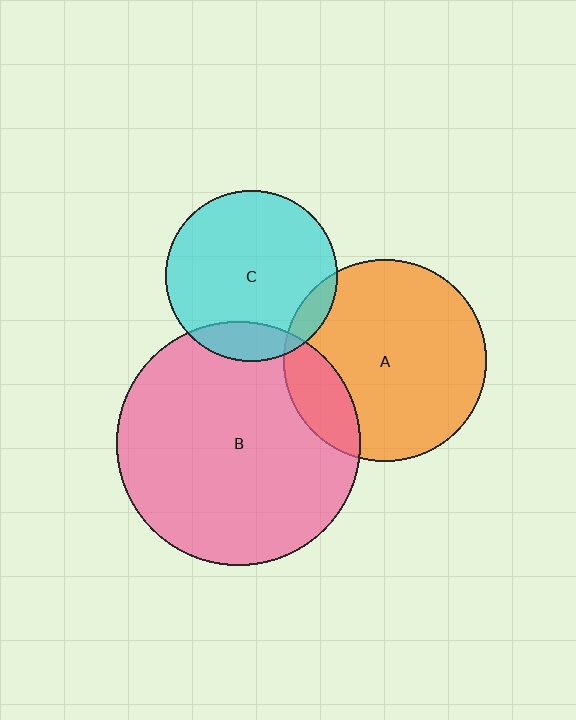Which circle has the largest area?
Circle B (pink).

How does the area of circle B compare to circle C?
Approximately 2.0 times.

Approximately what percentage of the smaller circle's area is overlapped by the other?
Approximately 15%.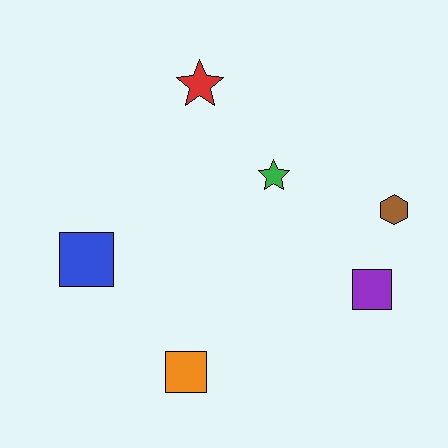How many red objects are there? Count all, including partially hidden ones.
There is 1 red object.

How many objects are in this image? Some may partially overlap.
There are 6 objects.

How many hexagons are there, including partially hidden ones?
There is 1 hexagon.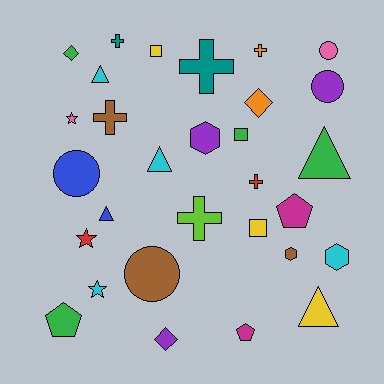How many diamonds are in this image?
There are 3 diamonds.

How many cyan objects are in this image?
There are 4 cyan objects.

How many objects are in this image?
There are 30 objects.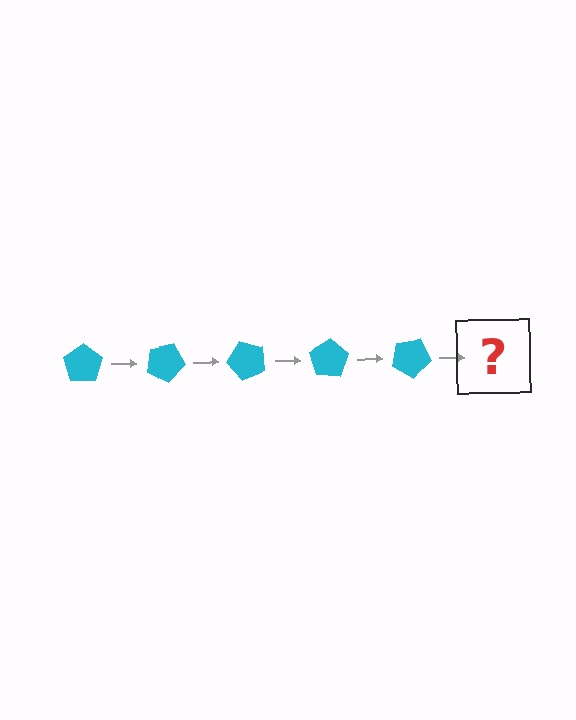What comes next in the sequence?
The next element should be a cyan pentagon rotated 125 degrees.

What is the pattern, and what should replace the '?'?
The pattern is that the pentagon rotates 25 degrees each step. The '?' should be a cyan pentagon rotated 125 degrees.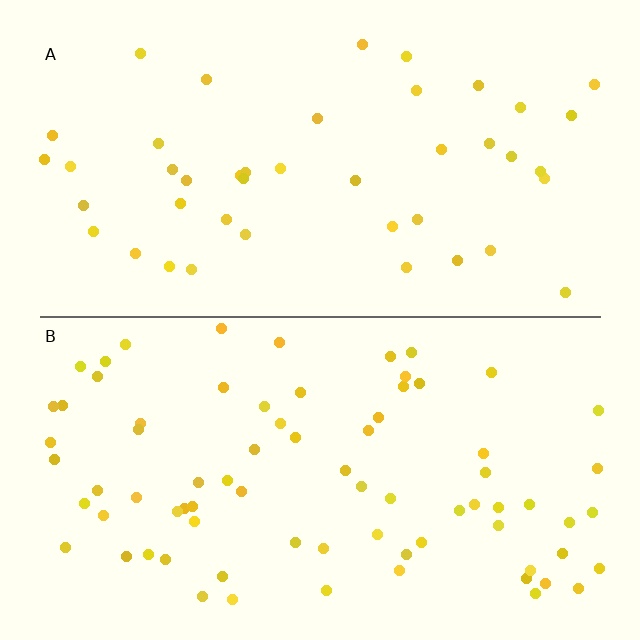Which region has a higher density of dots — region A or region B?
B (the bottom).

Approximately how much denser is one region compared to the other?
Approximately 1.8× — region B over region A.